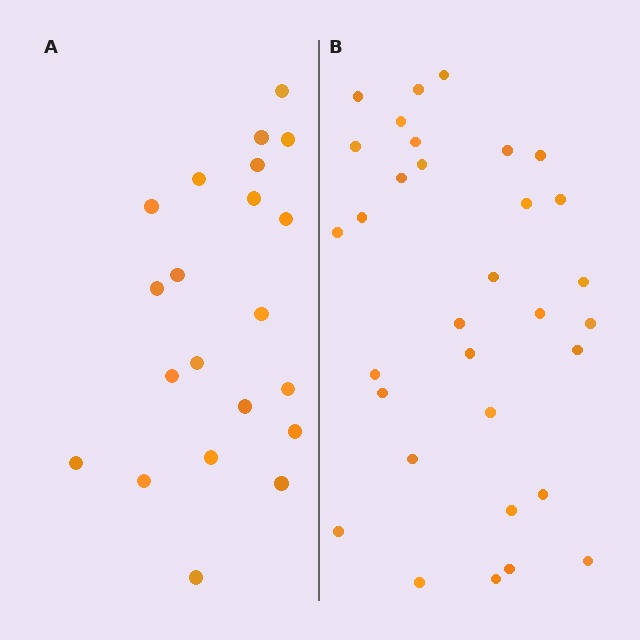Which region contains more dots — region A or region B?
Region B (the right region) has more dots.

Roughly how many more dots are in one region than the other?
Region B has roughly 12 or so more dots than region A.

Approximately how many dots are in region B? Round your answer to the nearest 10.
About 30 dots. (The exact count is 32, which rounds to 30.)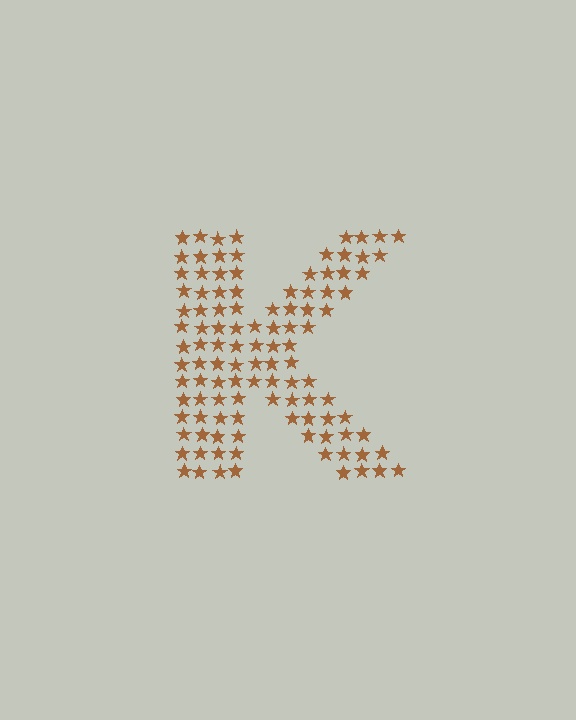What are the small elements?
The small elements are stars.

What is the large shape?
The large shape is the letter K.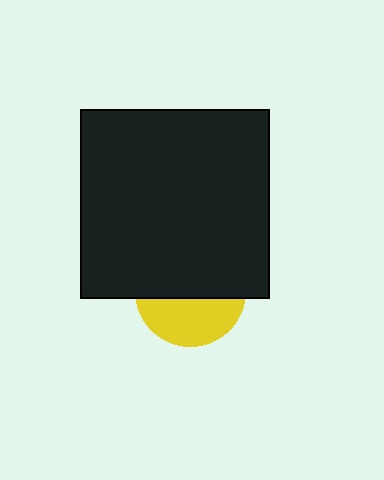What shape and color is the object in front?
The object in front is a black square.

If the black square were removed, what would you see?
You would see the complete yellow circle.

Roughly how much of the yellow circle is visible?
A small part of it is visible (roughly 41%).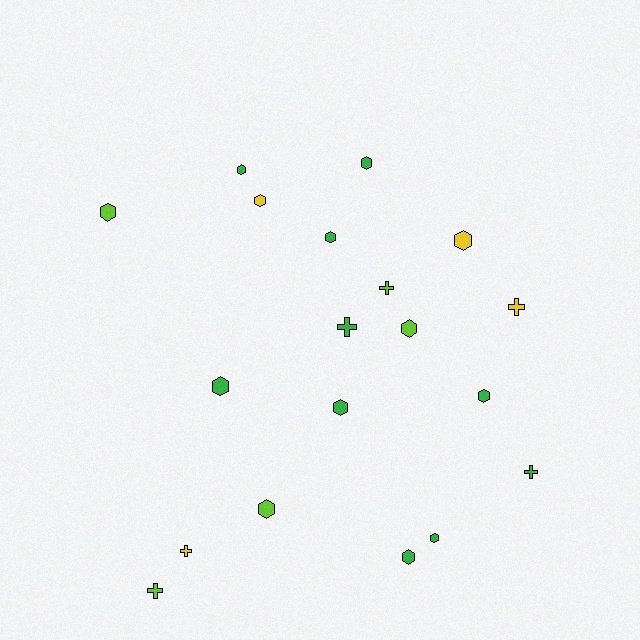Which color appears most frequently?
Green, with 10 objects.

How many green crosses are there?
There are 2 green crosses.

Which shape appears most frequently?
Hexagon, with 13 objects.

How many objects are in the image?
There are 19 objects.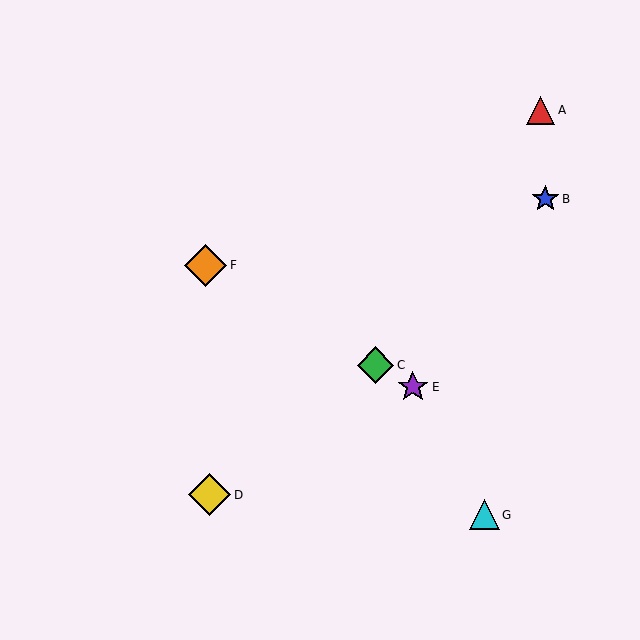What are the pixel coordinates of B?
Object B is at (545, 199).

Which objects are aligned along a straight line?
Objects C, E, F are aligned along a straight line.